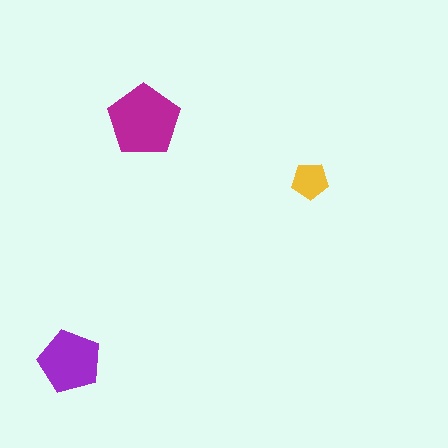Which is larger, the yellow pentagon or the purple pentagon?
The purple one.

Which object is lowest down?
The purple pentagon is bottommost.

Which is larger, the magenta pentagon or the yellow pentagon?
The magenta one.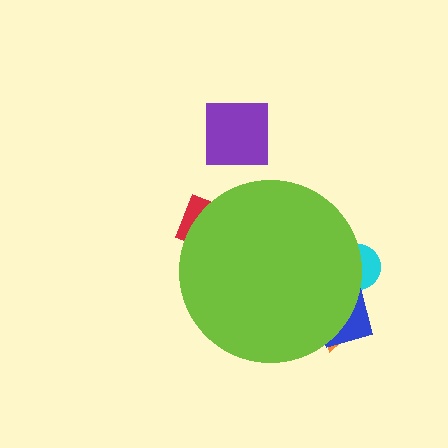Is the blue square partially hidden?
Yes, the blue square is partially hidden behind the lime circle.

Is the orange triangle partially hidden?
Yes, the orange triangle is partially hidden behind the lime circle.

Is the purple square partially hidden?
No, the purple square is fully visible.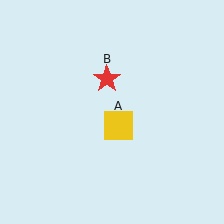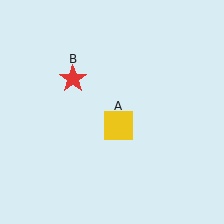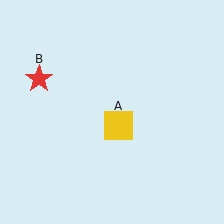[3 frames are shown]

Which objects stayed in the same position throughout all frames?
Yellow square (object A) remained stationary.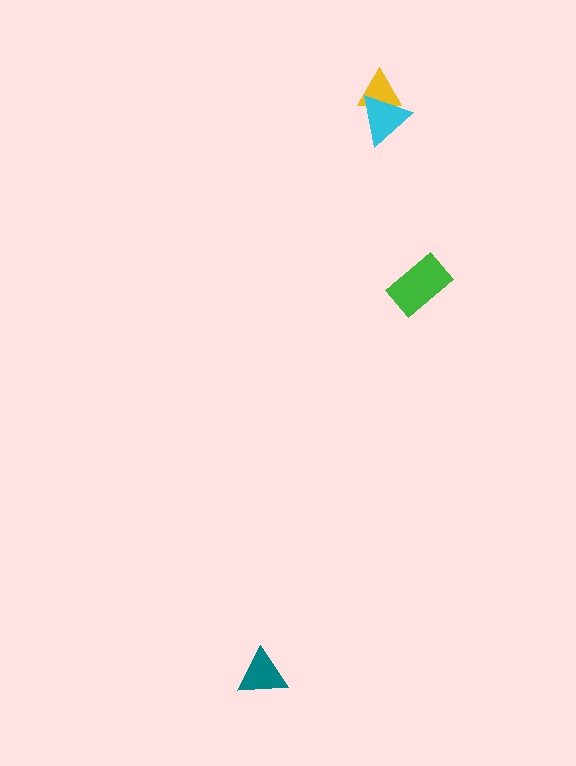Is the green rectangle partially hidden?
No, no other shape covers it.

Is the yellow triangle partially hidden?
Yes, it is partially covered by another shape.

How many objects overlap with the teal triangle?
0 objects overlap with the teal triangle.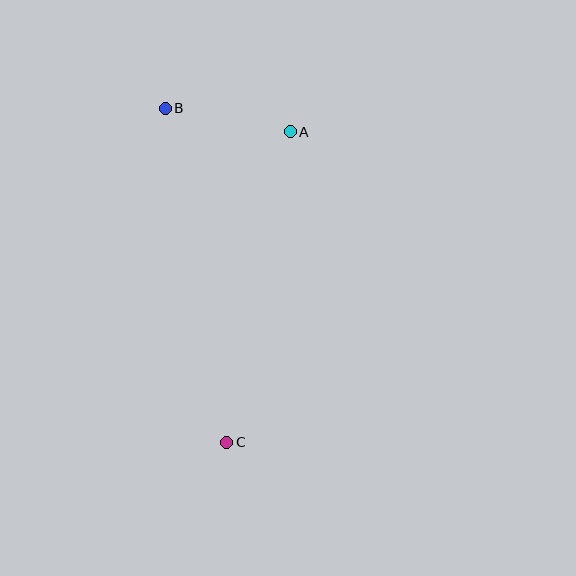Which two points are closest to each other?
Points A and B are closest to each other.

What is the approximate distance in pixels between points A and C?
The distance between A and C is approximately 317 pixels.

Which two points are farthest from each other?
Points B and C are farthest from each other.